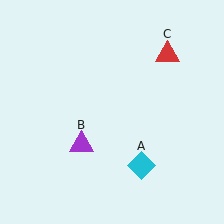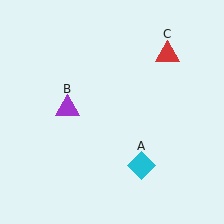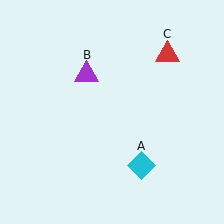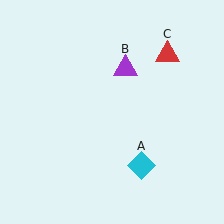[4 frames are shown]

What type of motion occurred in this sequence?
The purple triangle (object B) rotated clockwise around the center of the scene.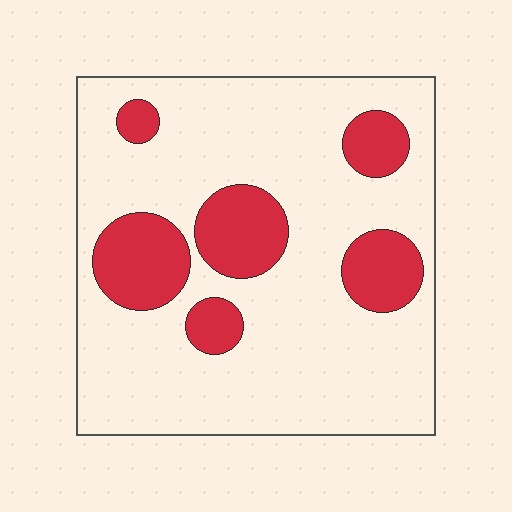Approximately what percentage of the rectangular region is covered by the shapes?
Approximately 20%.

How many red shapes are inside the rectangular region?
6.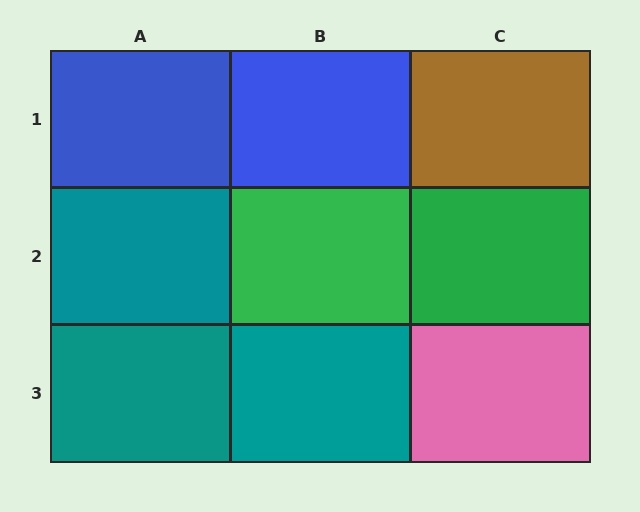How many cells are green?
2 cells are green.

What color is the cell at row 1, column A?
Blue.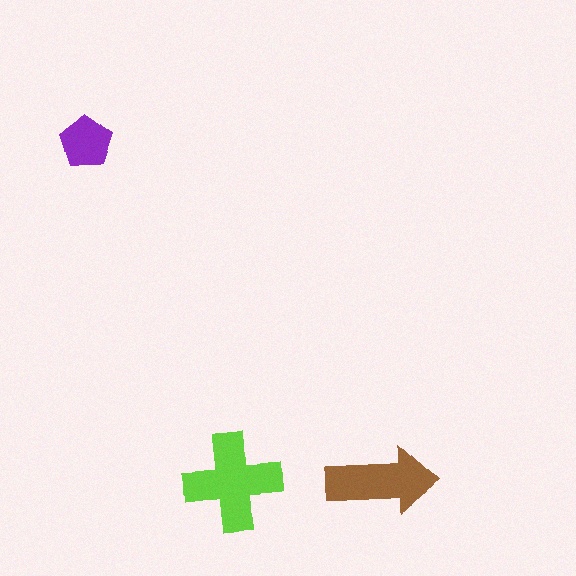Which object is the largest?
The lime cross.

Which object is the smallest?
The purple pentagon.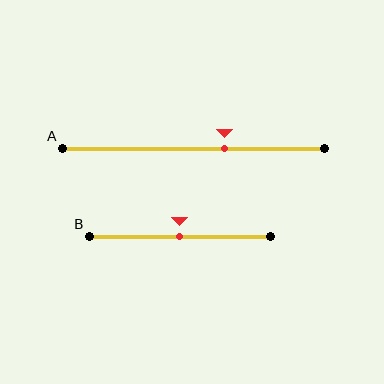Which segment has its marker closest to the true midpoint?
Segment B has its marker closest to the true midpoint.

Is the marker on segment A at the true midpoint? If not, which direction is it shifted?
No, the marker on segment A is shifted to the right by about 12% of the segment length.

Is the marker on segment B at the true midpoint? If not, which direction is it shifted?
Yes, the marker on segment B is at the true midpoint.